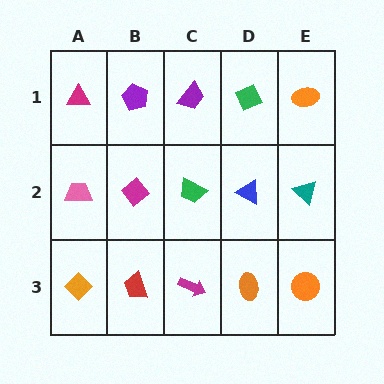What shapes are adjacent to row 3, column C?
A green trapezoid (row 2, column C), a red trapezoid (row 3, column B), an orange ellipse (row 3, column D).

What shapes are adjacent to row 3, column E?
A teal triangle (row 2, column E), an orange ellipse (row 3, column D).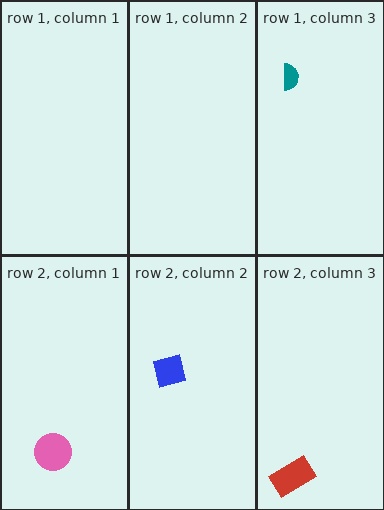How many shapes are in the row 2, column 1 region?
1.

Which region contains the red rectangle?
The row 2, column 3 region.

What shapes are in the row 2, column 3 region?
The red rectangle.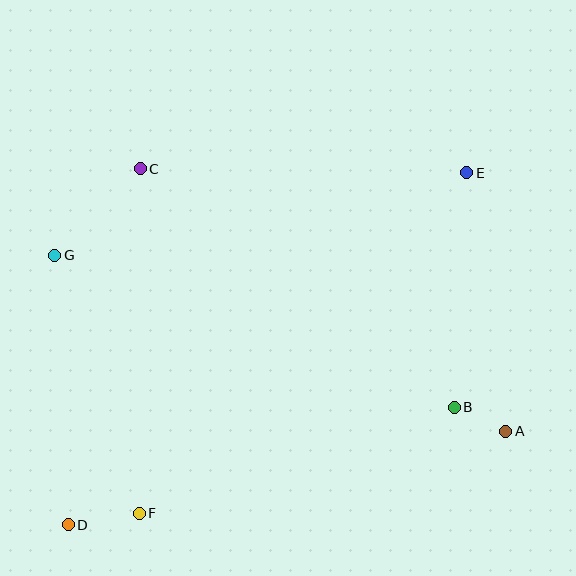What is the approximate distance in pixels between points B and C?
The distance between B and C is approximately 395 pixels.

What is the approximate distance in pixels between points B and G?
The distance between B and G is approximately 427 pixels.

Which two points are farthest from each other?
Points D and E are farthest from each other.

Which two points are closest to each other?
Points A and B are closest to each other.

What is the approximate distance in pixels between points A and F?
The distance between A and F is approximately 376 pixels.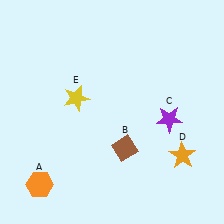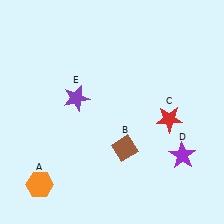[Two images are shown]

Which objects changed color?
C changed from purple to red. D changed from orange to purple. E changed from yellow to purple.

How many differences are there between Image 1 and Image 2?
There are 3 differences between the two images.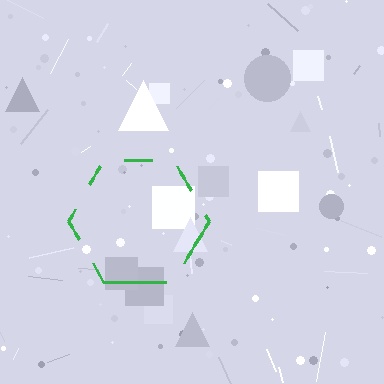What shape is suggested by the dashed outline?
The dashed outline suggests a hexagon.